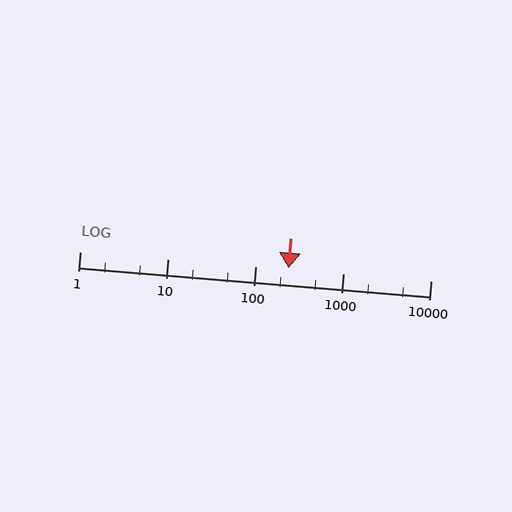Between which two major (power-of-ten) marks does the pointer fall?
The pointer is between 100 and 1000.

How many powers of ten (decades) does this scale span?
The scale spans 4 decades, from 1 to 10000.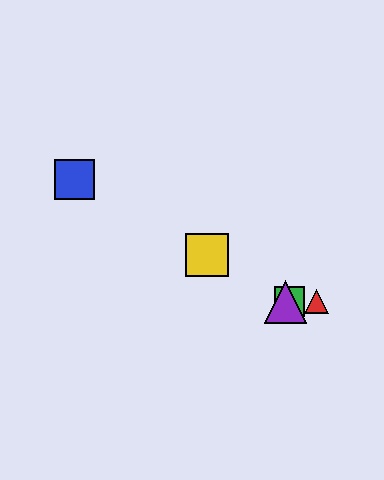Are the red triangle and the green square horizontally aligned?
Yes, both are at y≈302.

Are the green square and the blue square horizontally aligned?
No, the green square is at y≈302 and the blue square is at y≈179.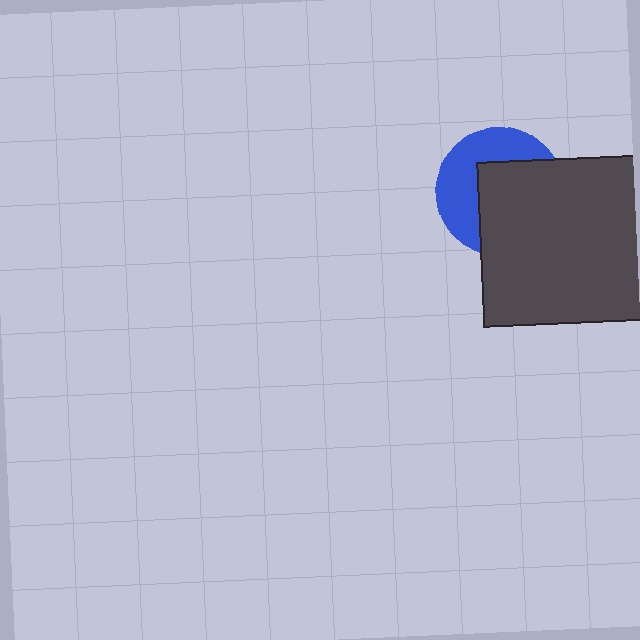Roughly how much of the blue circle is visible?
About half of it is visible (roughly 45%).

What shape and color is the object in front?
The object in front is a dark gray square.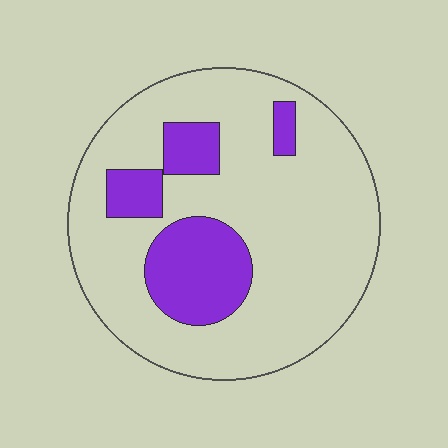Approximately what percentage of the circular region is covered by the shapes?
Approximately 20%.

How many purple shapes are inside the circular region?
4.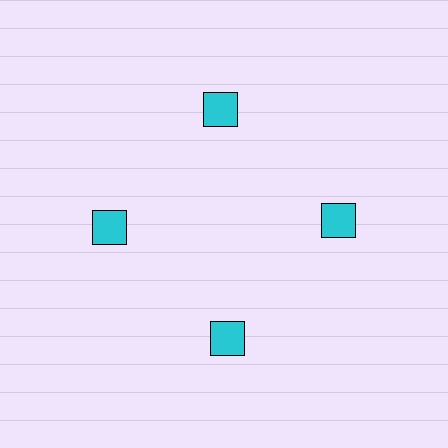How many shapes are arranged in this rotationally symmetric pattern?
There are 4 shapes, arranged in 4 groups of 1.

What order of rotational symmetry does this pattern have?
This pattern has 4-fold rotational symmetry.